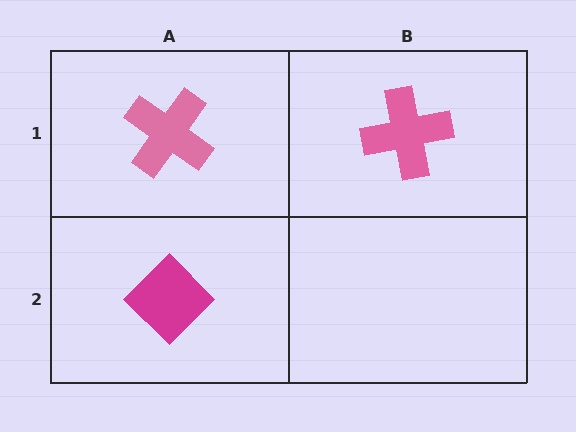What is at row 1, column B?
A pink cross.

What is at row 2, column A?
A magenta diamond.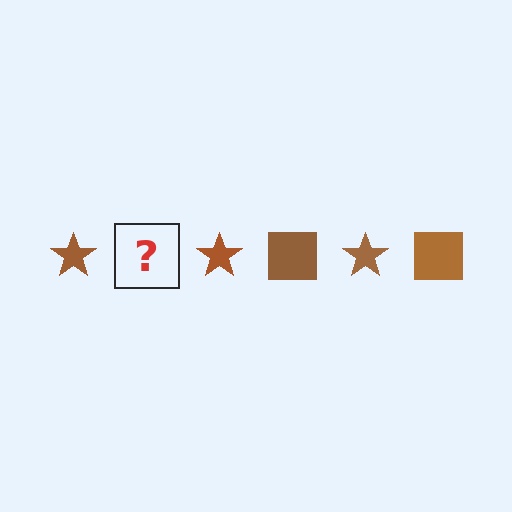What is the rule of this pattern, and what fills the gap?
The rule is that the pattern cycles through star, square shapes in brown. The gap should be filled with a brown square.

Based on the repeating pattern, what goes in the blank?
The blank should be a brown square.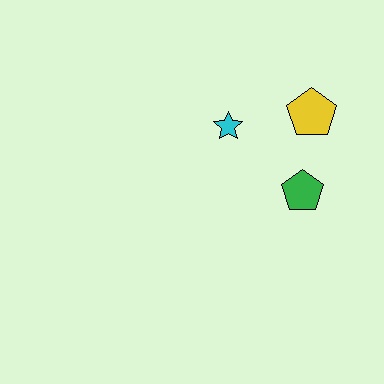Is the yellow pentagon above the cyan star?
Yes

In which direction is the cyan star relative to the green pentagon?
The cyan star is to the left of the green pentagon.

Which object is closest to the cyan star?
The yellow pentagon is closest to the cyan star.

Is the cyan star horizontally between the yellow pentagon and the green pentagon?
No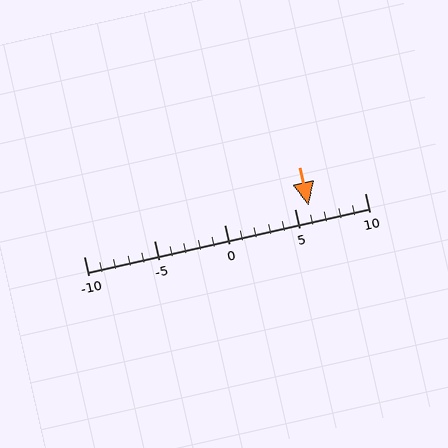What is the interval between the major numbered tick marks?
The major tick marks are spaced 5 units apart.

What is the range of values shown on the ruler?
The ruler shows values from -10 to 10.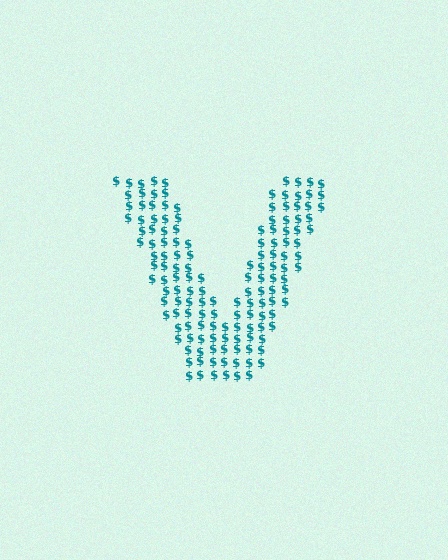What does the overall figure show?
The overall figure shows the letter V.